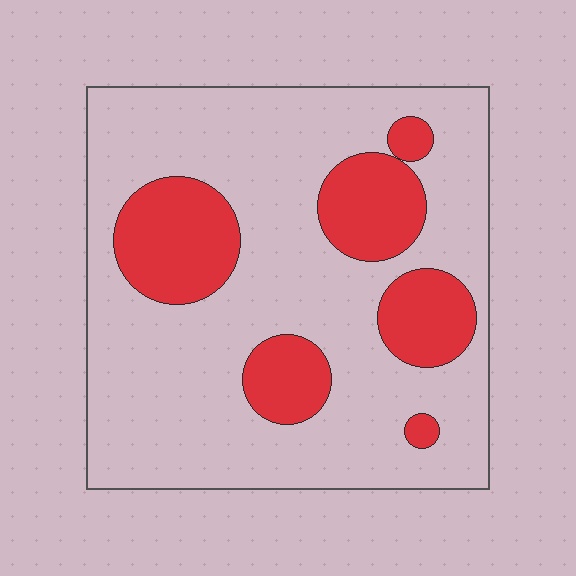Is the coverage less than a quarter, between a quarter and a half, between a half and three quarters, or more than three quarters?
Less than a quarter.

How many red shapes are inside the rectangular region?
6.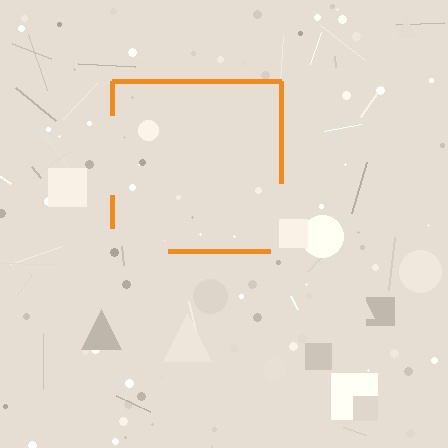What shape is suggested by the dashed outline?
The dashed outline suggests a square.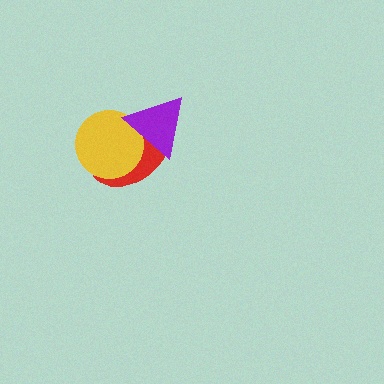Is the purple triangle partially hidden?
No, no other shape covers it.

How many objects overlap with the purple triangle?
2 objects overlap with the purple triangle.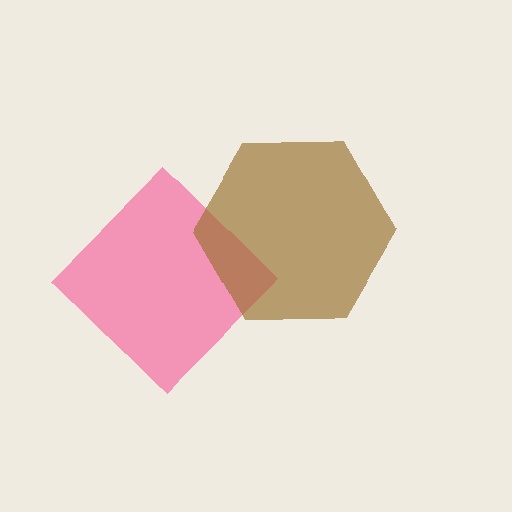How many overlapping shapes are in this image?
There are 2 overlapping shapes in the image.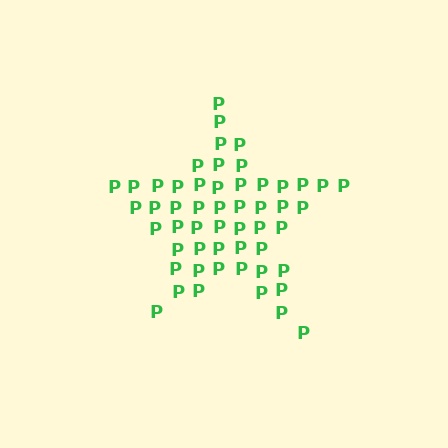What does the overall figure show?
The overall figure shows a star.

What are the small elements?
The small elements are letter P's.